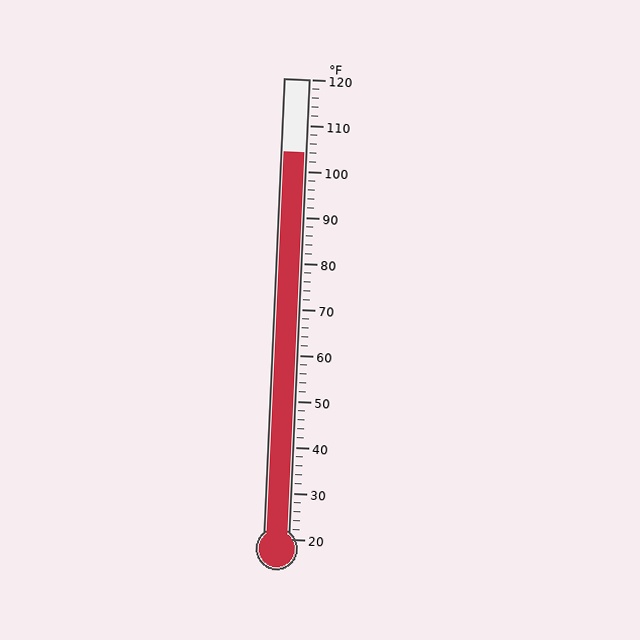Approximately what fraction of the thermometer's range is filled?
The thermometer is filled to approximately 85% of its range.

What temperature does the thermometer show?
The thermometer shows approximately 104°F.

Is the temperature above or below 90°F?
The temperature is above 90°F.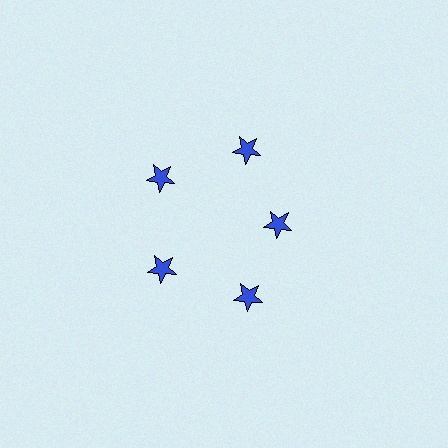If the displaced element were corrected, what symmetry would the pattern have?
It would have 5-fold rotational symmetry — the pattern would map onto itself every 72 degrees.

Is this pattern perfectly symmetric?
No. The 5 blue stars are arranged in a ring, but one element near the 3 o'clock position is pulled inward toward the center, breaking the 5-fold rotational symmetry.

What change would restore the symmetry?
The symmetry would be restored by moving it outward, back onto the ring so that all 5 stars sit at equal angles and equal distance from the center.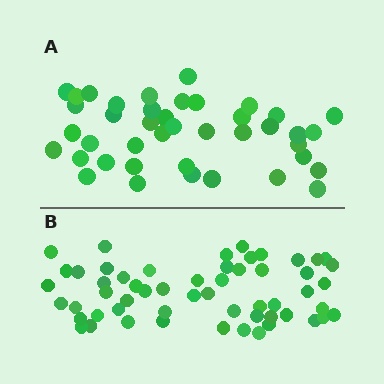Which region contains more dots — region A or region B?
Region B (the bottom region) has more dots.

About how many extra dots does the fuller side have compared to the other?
Region B has approximately 15 more dots than region A.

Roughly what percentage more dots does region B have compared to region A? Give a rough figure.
About 35% more.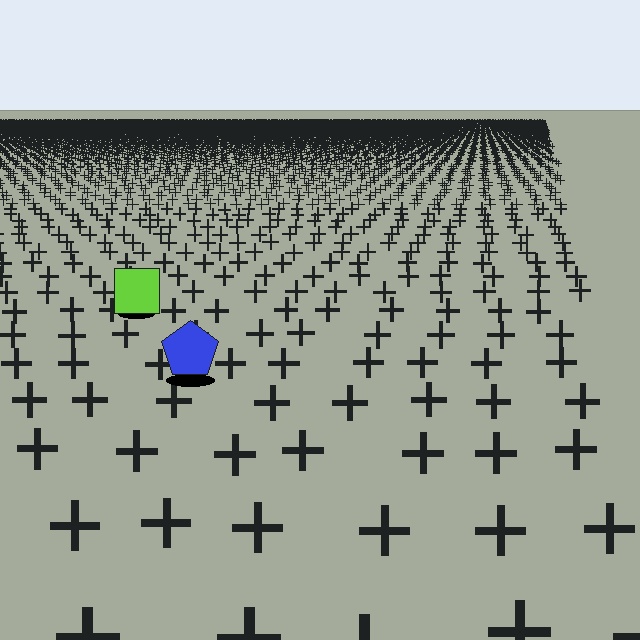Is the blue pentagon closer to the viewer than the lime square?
Yes. The blue pentagon is closer — you can tell from the texture gradient: the ground texture is coarser near it.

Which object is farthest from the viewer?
The lime square is farthest from the viewer. It appears smaller and the ground texture around it is denser.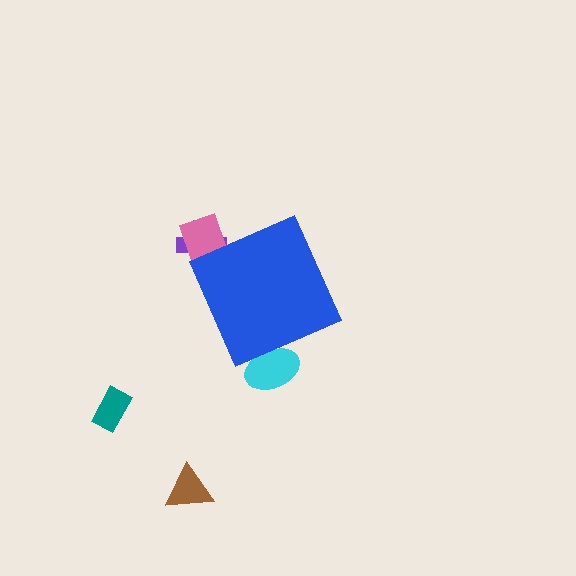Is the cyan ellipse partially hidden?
Yes, the cyan ellipse is partially hidden behind the blue diamond.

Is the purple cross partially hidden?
Yes, the purple cross is partially hidden behind the blue diamond.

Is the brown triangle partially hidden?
No, the brown triangle is fully visible.